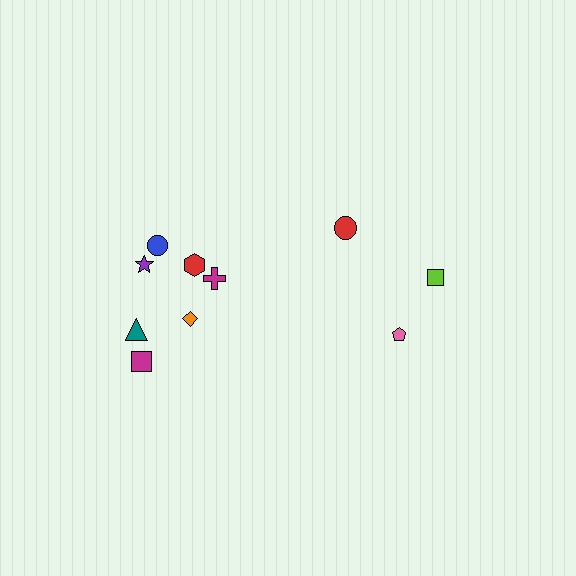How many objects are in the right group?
There are 3 objects.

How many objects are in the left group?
There are 7 objects.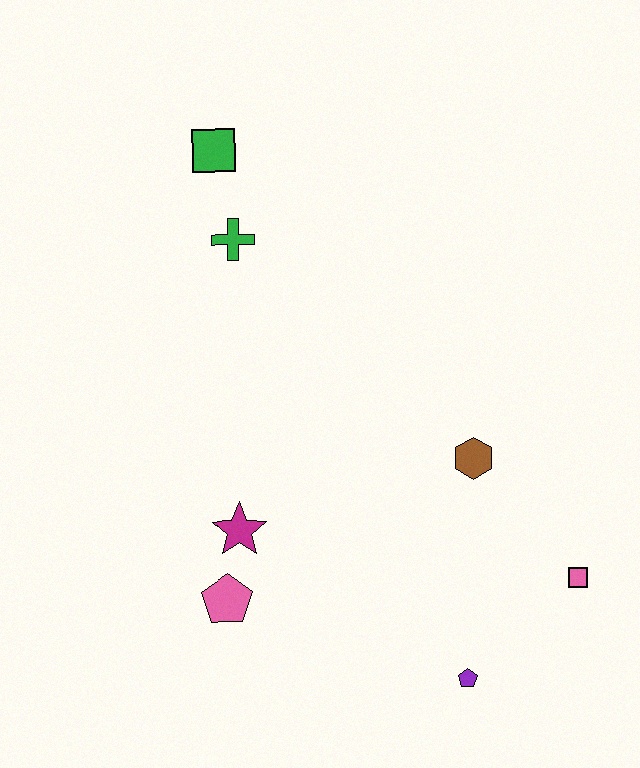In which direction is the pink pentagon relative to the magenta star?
The pink pentagon is below the magenta star.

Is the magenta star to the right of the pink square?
No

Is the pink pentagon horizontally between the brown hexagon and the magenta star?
No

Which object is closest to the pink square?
The purple pentagon is closest to the pink square.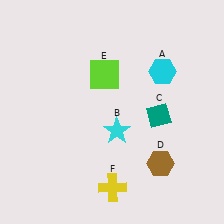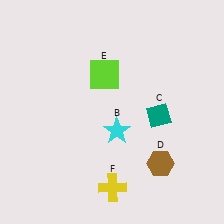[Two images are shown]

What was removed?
The cyan hexagon (A) was removed in Image 2.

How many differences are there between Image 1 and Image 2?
There is 1 difference between the two images.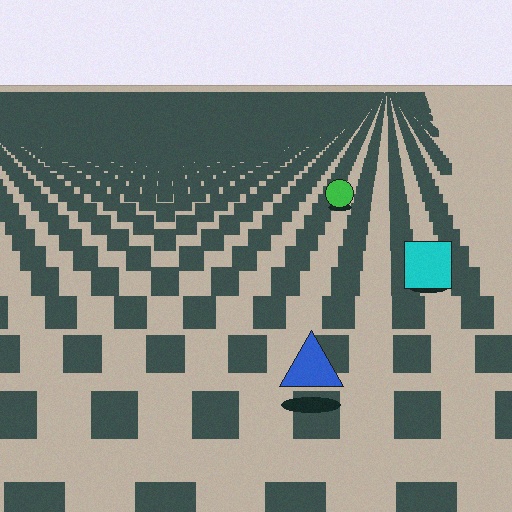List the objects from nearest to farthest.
From nearest to farthest: the blue triangle, the cyan square, the green circle.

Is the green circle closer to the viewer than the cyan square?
No. The cyan square is closer — you can tell from the texture gradient: the ground texture is coarser near it.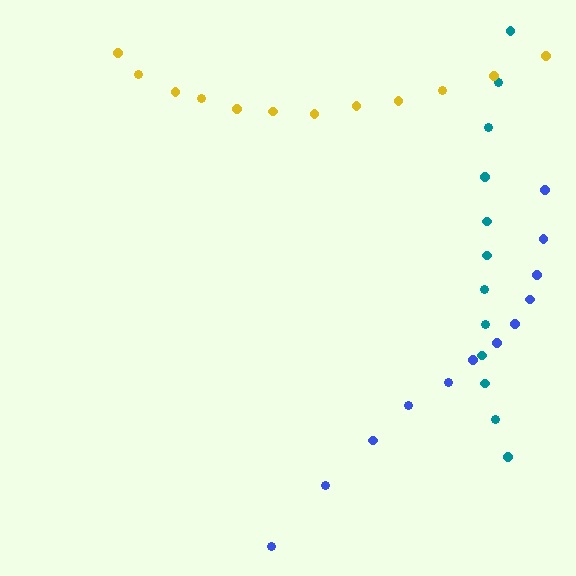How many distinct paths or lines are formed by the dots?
There are 3 distinct paths.